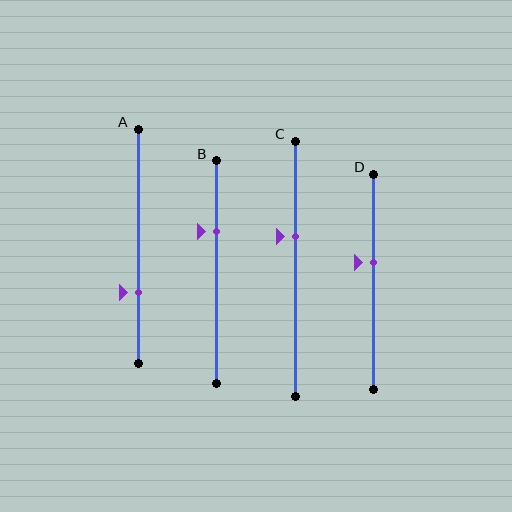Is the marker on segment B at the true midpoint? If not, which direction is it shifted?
No, the marker on segment B is shifted upward by about 18% of the segment length.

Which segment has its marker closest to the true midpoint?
Segment D has its marker closest to the true midpoint.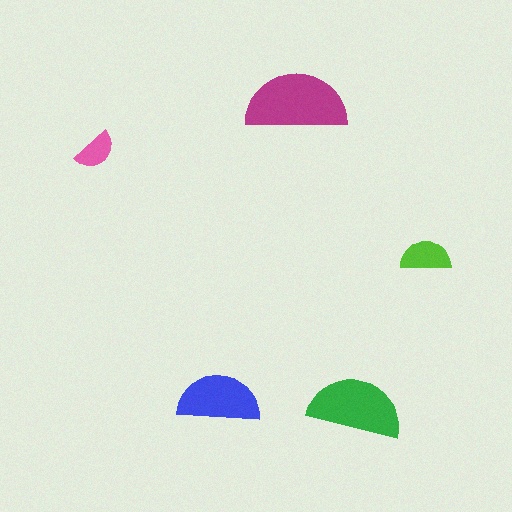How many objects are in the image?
There are 5 objects in the image.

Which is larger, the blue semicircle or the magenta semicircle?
The magenta one.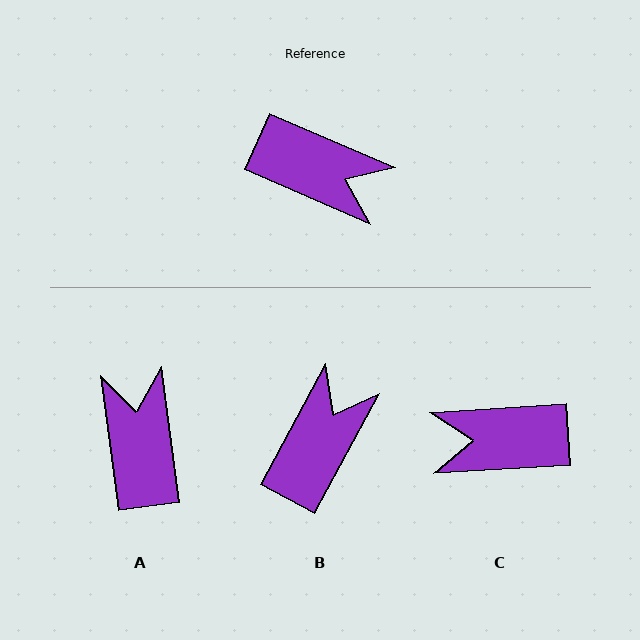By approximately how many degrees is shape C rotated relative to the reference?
Approximately 153 degrees clockwise.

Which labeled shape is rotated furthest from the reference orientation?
C, about 153 degrees away.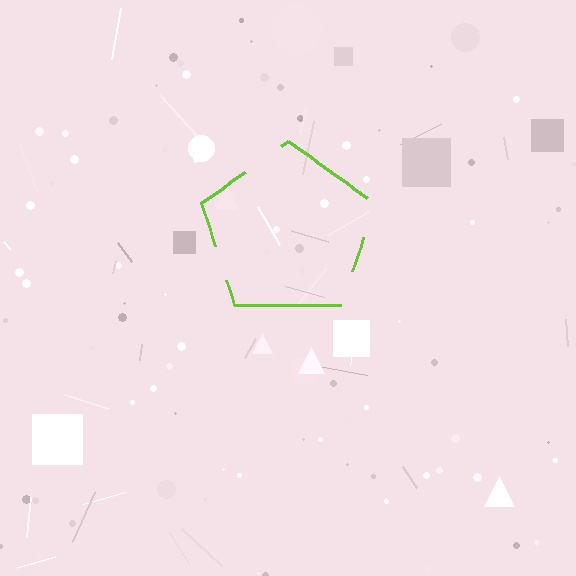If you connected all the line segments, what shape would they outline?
They would outline a pentagon.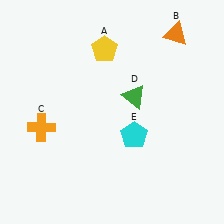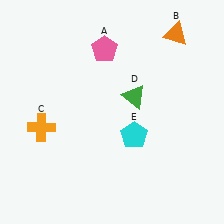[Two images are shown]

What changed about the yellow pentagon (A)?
In Image 1, A is yellow. In Image 2, it changed to pink.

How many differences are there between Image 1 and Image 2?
There is 1 difference between the two images.